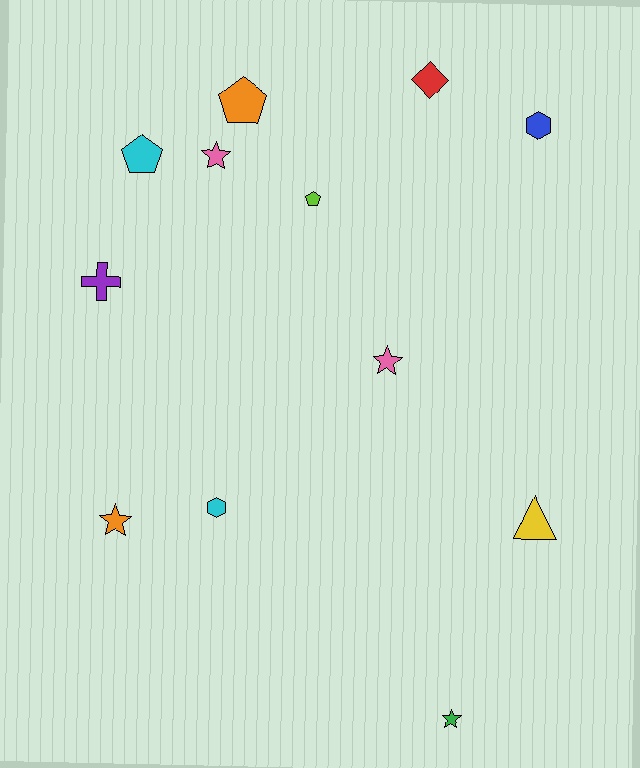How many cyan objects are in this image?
There are 2 cyan objects.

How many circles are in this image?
There are no circles.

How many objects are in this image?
There are 12 objects.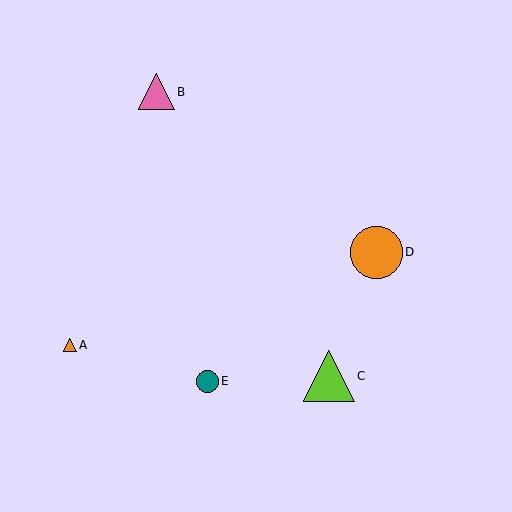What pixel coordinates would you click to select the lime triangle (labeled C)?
Click at (329, 376) to select the lime triangle C.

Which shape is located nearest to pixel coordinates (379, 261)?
The orange circle (labeled D) at (377, 252) is nearest to that location.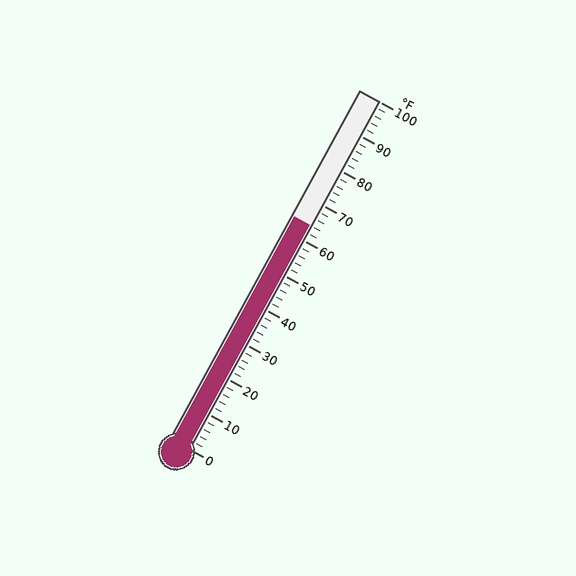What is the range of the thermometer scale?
The thermometer scale ranges from 0°F to 100°F.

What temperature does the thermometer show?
The thermometer shows approximately 64°F.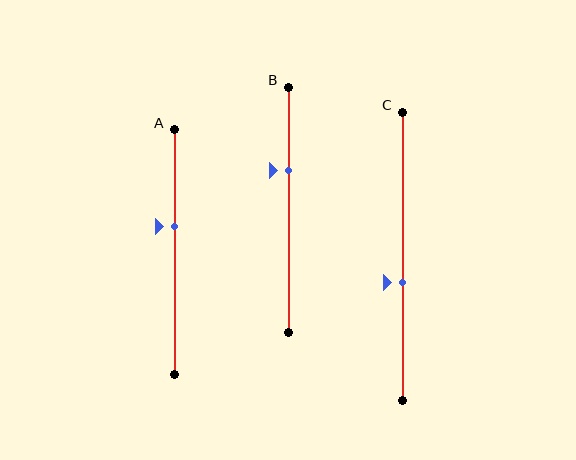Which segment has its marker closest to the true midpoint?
Segment C has its marker closest to the true midpoint.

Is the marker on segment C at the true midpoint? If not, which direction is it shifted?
No, the marker on segment C is shifted downward by about 9% of the segment length.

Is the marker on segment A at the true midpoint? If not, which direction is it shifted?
No, the marker on segment A is shifted upward by about 11% of the segment length.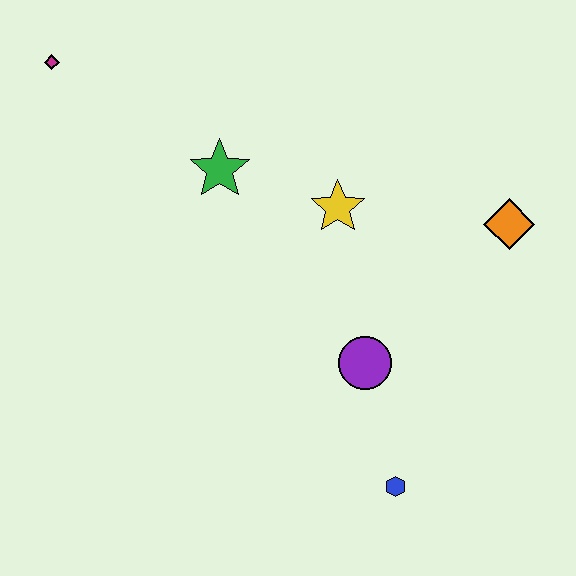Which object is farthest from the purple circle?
The magenta diamond is farthest from the purple circle.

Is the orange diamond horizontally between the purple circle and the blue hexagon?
No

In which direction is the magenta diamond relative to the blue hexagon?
The magenta diamond is above the blue hexagon.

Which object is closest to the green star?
The yellow star is closest to the green star.